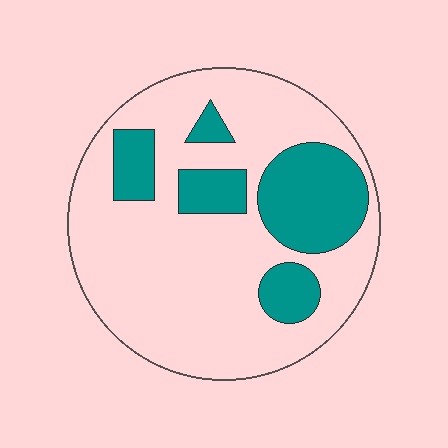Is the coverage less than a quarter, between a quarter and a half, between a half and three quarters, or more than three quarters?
Between a quarter and a half.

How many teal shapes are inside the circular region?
5.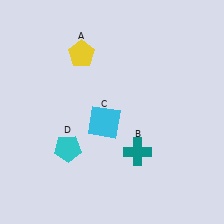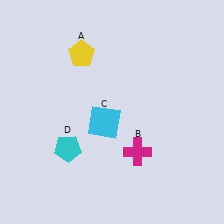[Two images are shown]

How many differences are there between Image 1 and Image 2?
There is 1 difference between the two images.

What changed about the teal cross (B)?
In Image 1, B is teal. In Image 2, it changed to magenta.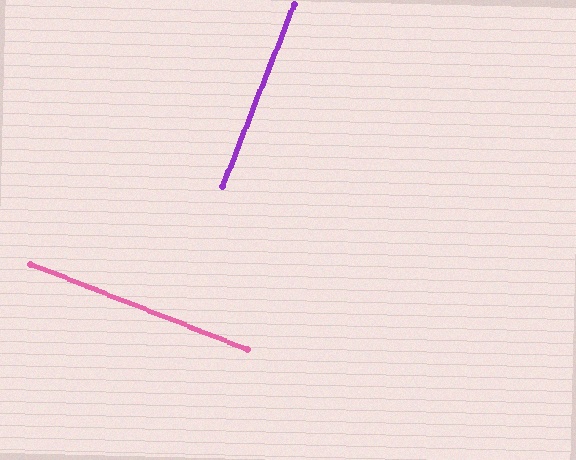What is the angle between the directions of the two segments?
Approximately 90 degrees.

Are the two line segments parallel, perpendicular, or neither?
Perpendicular — they meet at approximately 90°.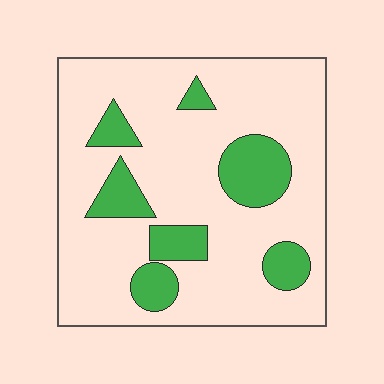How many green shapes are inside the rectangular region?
7.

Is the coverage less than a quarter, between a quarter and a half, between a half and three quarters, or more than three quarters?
Less than a quarter.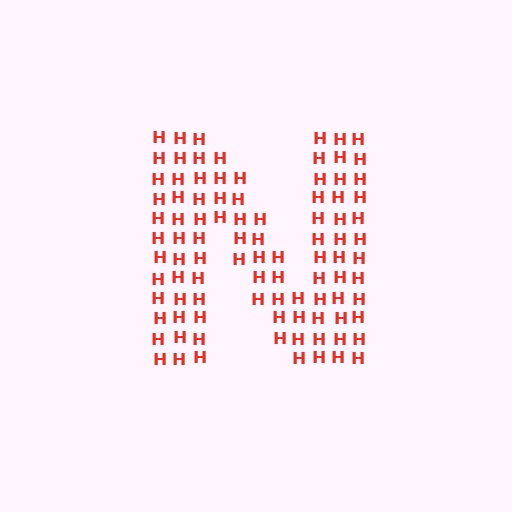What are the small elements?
The small elements are letter H's.